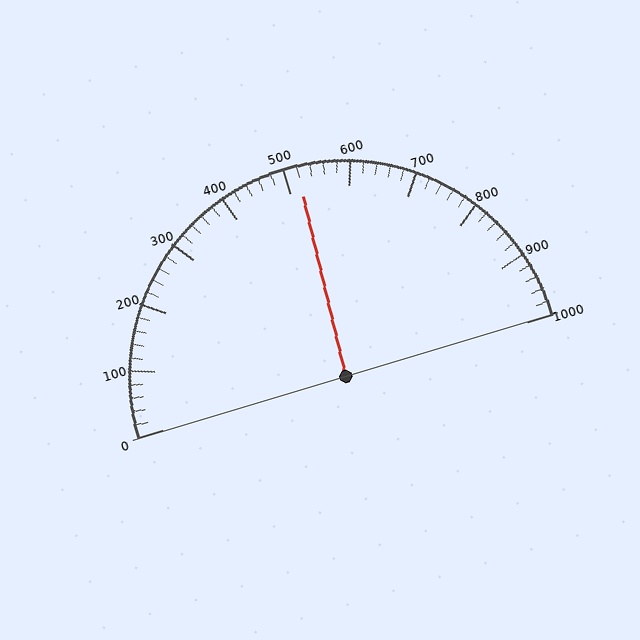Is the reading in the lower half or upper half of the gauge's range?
The reading is in the upper half of the range (0 to 1000).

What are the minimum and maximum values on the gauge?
The gauge ranges from 0 to 1000.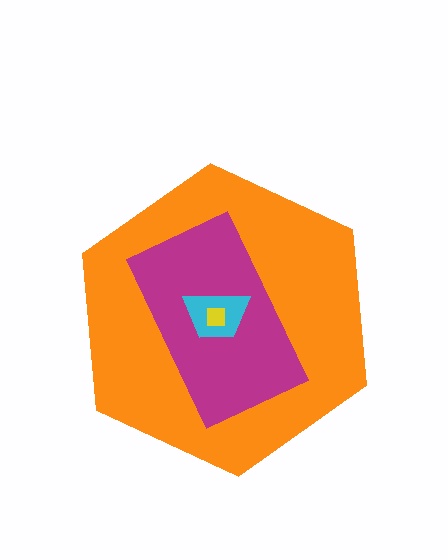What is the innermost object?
The yellow square.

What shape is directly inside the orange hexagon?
The magenta rectangle.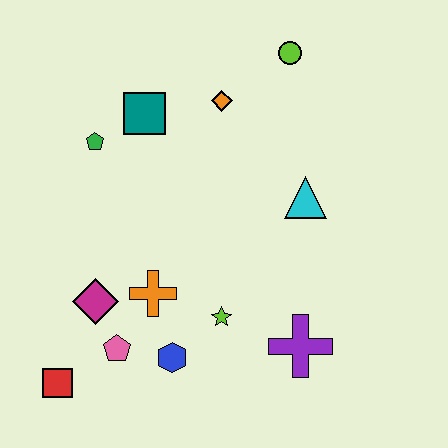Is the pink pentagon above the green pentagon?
No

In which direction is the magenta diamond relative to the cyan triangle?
The magenta diamond is to the left of the cyan triangle.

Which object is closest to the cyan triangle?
The orange diamond is closest to the cyan triangle.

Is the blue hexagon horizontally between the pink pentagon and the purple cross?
Yes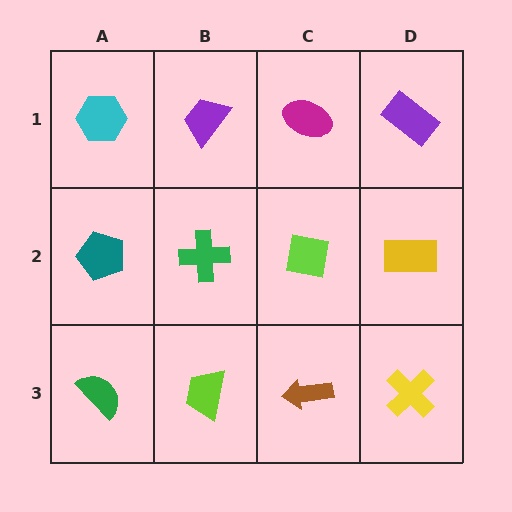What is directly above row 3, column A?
A teal pentagon.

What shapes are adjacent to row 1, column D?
A yellow rectangle (row 2, column D), a magenta ellipse (row 1, column C).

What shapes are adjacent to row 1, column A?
A teal pentagon (row 2, column A), a purple trapezoid (row 1, column B).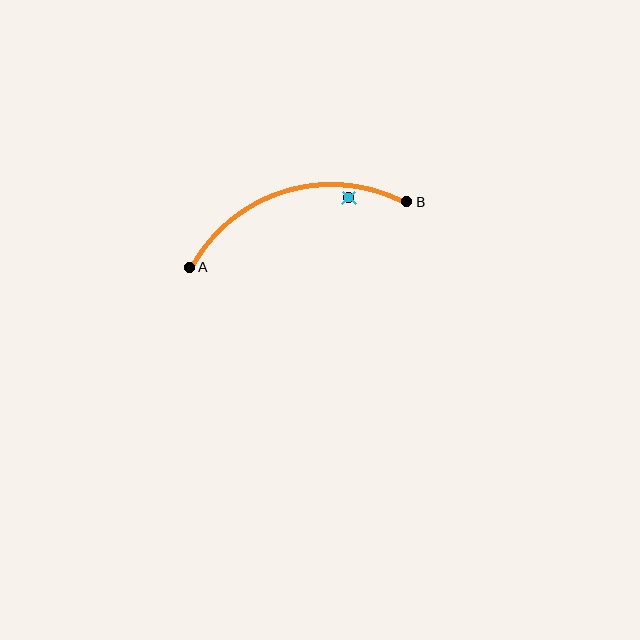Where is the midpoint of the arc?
The arc midpoint is the point on the curve farthest from the straight line joining A and B. It sits above that line.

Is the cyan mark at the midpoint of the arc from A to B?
No — the cyan mark does not lie on the arc at all. It sits slightly inside the curve.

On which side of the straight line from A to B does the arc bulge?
The arc bulges above the straight line connecting A and B.